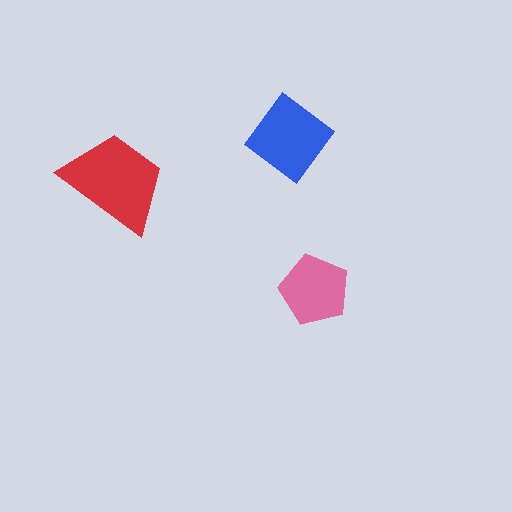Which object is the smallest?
The pink pentagon.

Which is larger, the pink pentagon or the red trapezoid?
The red trapezoid.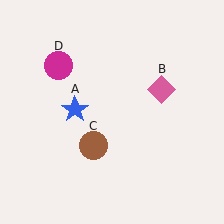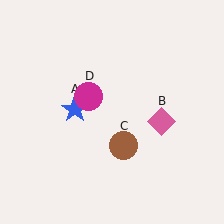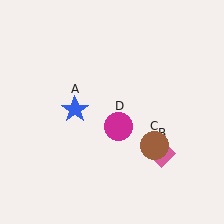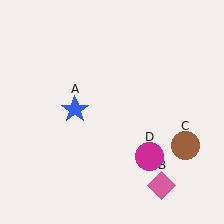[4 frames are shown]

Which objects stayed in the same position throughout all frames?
Blue star (object A) remained stationary.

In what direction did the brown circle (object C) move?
The brown circle (object C) moved right.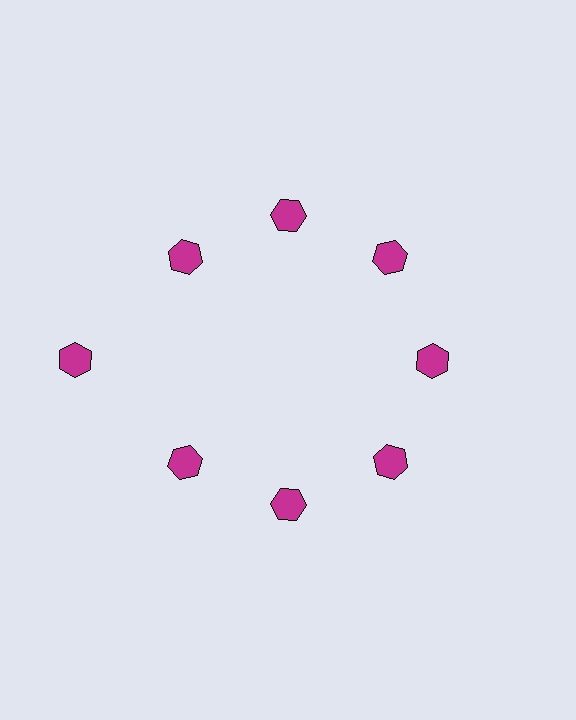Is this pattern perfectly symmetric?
No. The 8 magenta hexagons are arranged in a ring, but one element near the 9 o'clock position is pushed outward from the center, breaking the 8-fold rotational symmetry.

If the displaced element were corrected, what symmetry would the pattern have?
It would have 8-fold rotational symmetry — the pattern would map onto itself every 45 degrees.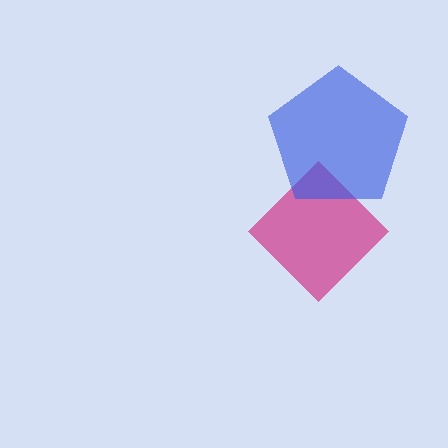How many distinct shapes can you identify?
There are 2 distinct shapes: a magenta diamond, a blue pentagon.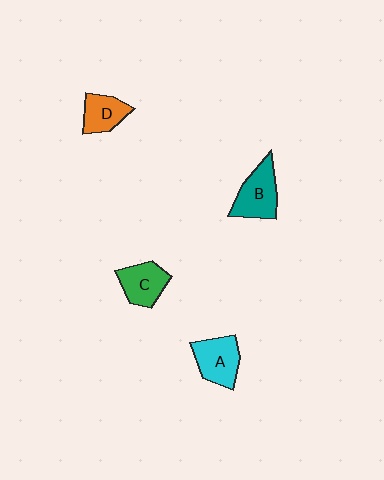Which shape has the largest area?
Shape B (teal).